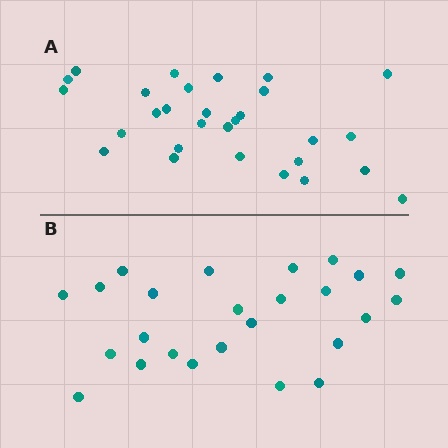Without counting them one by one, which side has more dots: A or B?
Region A (the top region) has more dots.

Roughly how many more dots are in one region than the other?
Region A has about 4 more dots than region B.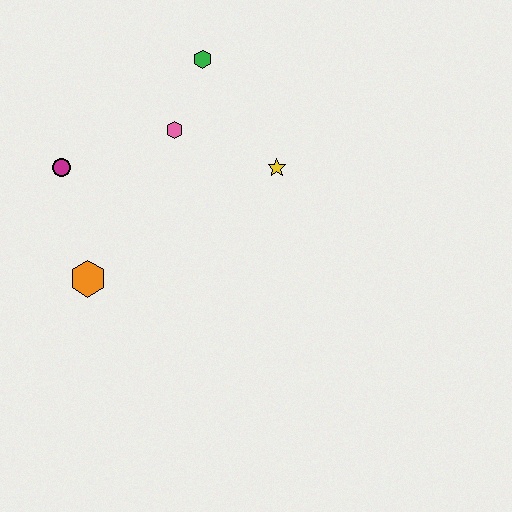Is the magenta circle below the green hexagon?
Yes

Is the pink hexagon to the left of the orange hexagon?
No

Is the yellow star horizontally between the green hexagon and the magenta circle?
No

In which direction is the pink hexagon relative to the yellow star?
The pink hexagon is to the left of the yellow star.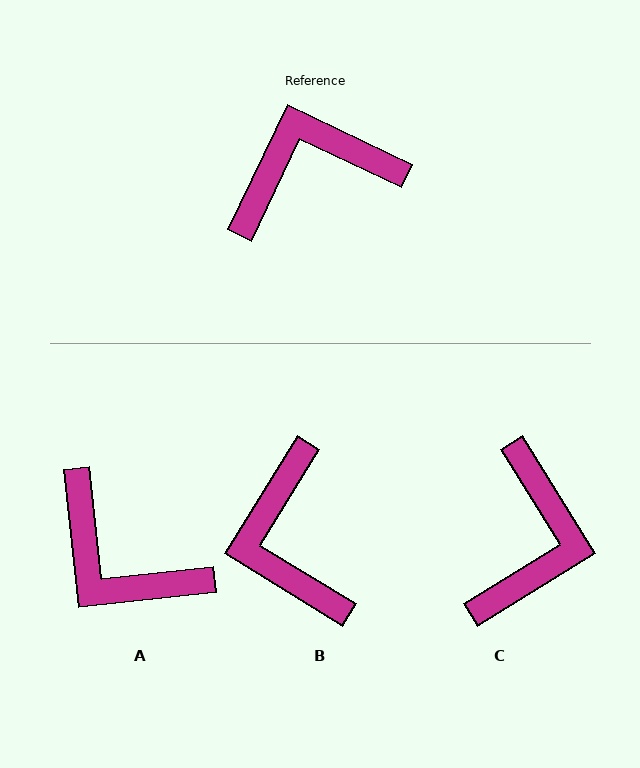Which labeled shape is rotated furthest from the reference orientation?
C, about 123 degrees away.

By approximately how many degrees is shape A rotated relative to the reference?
Approximately 122 degrees counter-clockwise.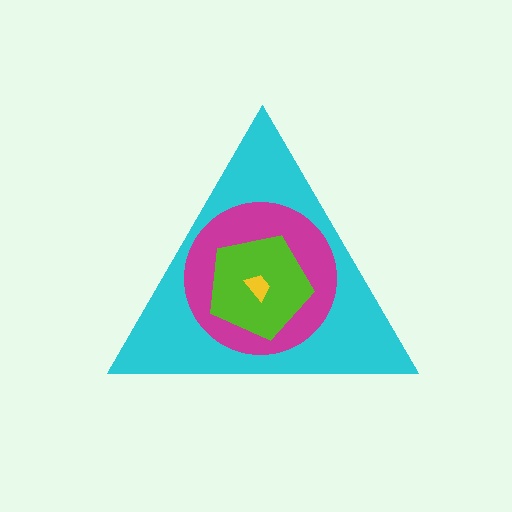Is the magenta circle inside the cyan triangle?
Yes.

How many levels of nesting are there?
4.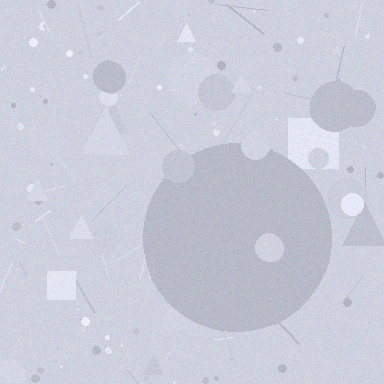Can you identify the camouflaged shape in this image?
The camouflaged shape is a circle.